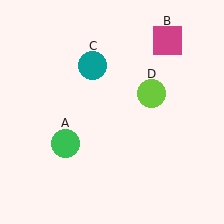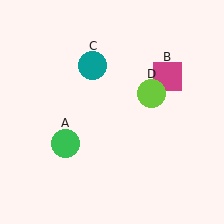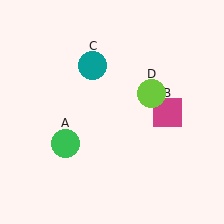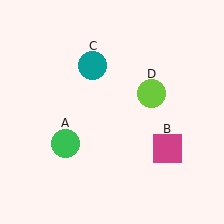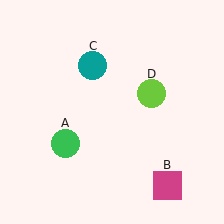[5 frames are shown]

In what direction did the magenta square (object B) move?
The magenta square (object B) moved down.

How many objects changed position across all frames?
1 object changed position: magenta square (object B).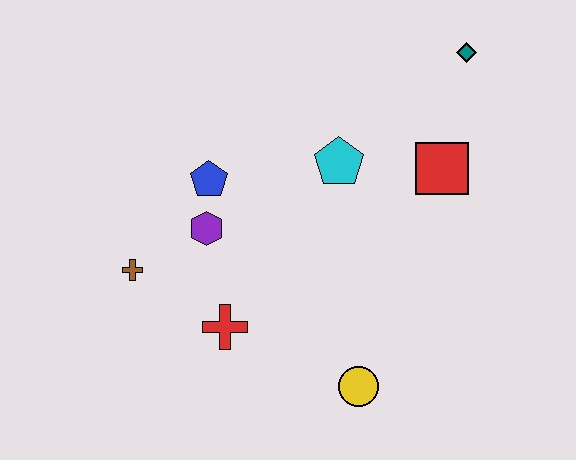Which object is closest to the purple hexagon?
The blue pentagon is closest to the purple hexagon.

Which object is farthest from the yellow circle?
The teal diamond is farthest from the yellow circle.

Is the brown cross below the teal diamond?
Yes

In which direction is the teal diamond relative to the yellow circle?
The teal diamond is above the yellow circle.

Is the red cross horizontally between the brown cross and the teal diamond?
Yes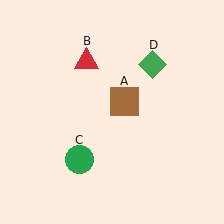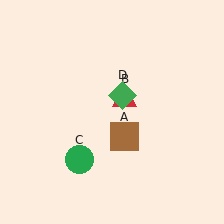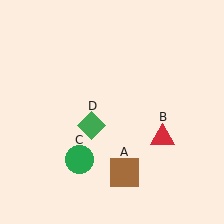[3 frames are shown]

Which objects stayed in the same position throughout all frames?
Green circle (object C) remained stationary.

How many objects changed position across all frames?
3 objects changed position: brown square (object A), red triangle (object B), green diamond (object D).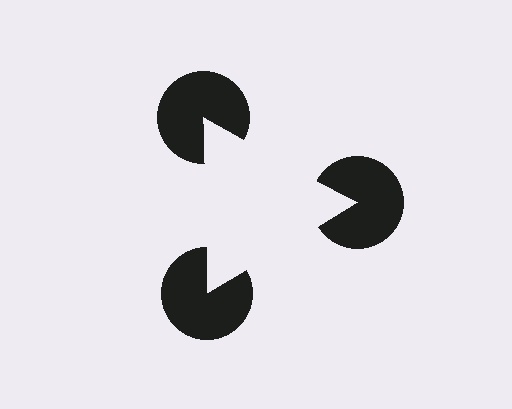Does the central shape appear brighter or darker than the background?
It typically appears slightly brighter than the background, even though no actual brightness change is drawn.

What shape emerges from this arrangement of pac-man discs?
An illusory triangle — its edges are inferred from the aligned wedge cuts in the pac-man discs, not physically drawn.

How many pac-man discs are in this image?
There are 3 — one at each vertex of the illusory triangle.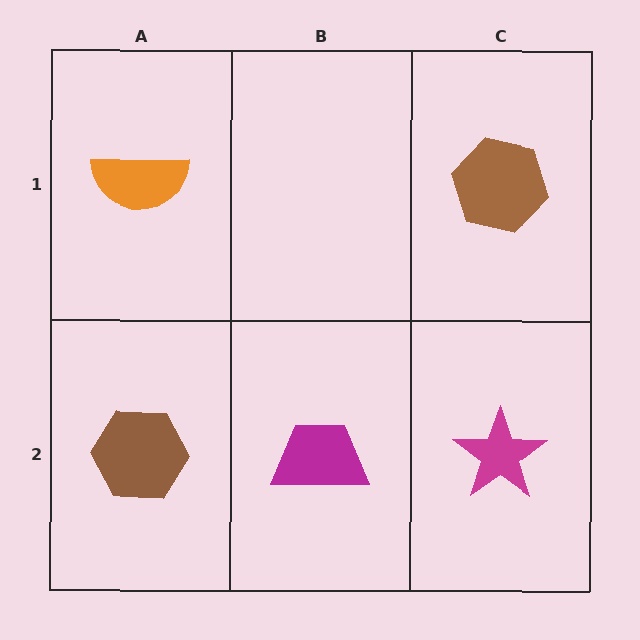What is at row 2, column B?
A magenta trapezoid.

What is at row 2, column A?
A brown hexagon.